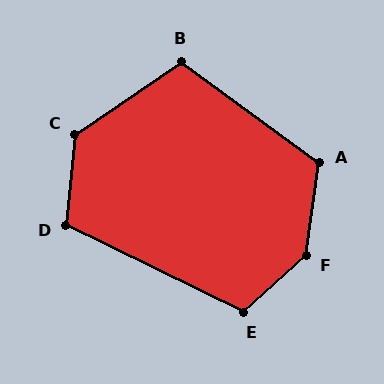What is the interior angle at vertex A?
Approximately 118 degrees (obtuse).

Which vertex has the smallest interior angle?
B, at approximately 110 degrees.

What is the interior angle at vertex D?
Approximately 110 degrees (obtuse).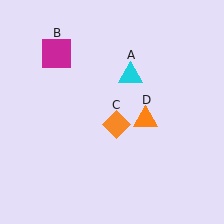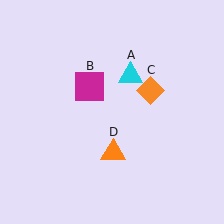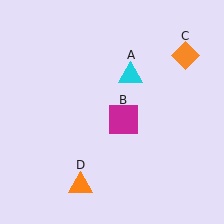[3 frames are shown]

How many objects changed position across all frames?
3 objects changed position: magenta square (object B), orange diamond (object C), orange triangle (object D).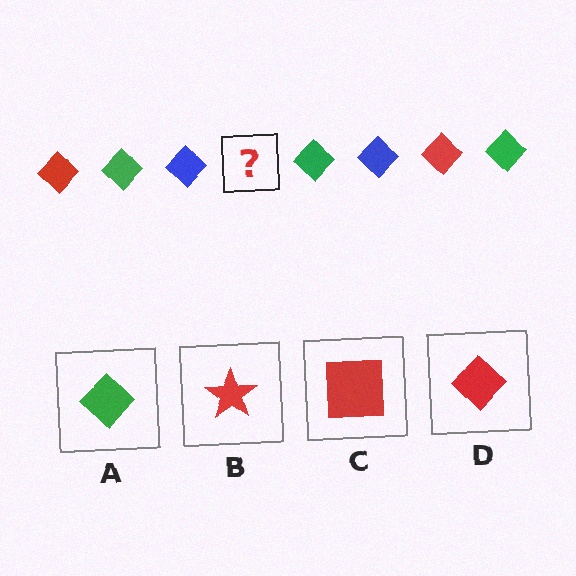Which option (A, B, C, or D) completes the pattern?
D.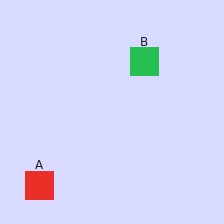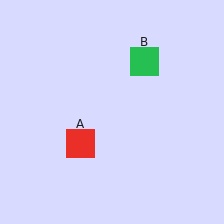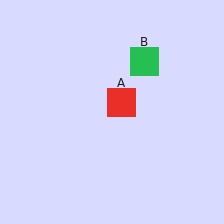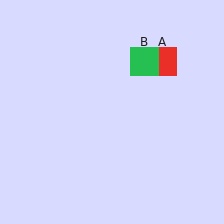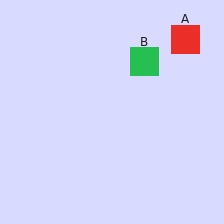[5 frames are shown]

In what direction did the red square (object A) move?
The red square (object A) moved up and to the right.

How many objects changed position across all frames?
1 object changed position: red square (object A).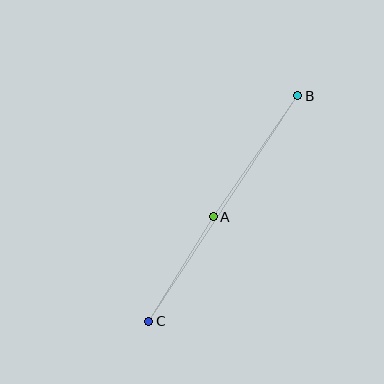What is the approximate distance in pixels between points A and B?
The distance between A and B is approximately 148 pixels.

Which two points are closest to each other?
Points A and C are closest to each other.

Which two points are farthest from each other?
Points B and C are farthest from each other.